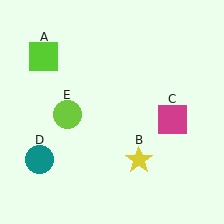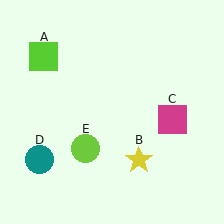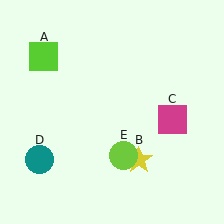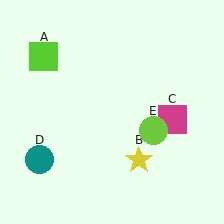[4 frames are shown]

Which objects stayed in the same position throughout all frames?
Lime square (object A) and yellow star (object B) and magenta square (object C) and teal circle (object D) remained stationary.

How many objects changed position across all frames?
1 object changed position: lime circle (object E).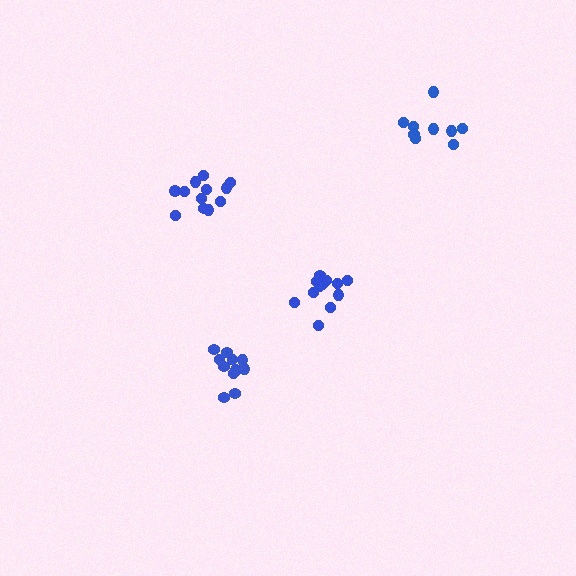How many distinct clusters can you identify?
There are 4 distinct clusters.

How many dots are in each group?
Group 1: 12 dots, Group 2: 12 dots, Group 3: 9 dots, Group 4: 11 dots (44 total).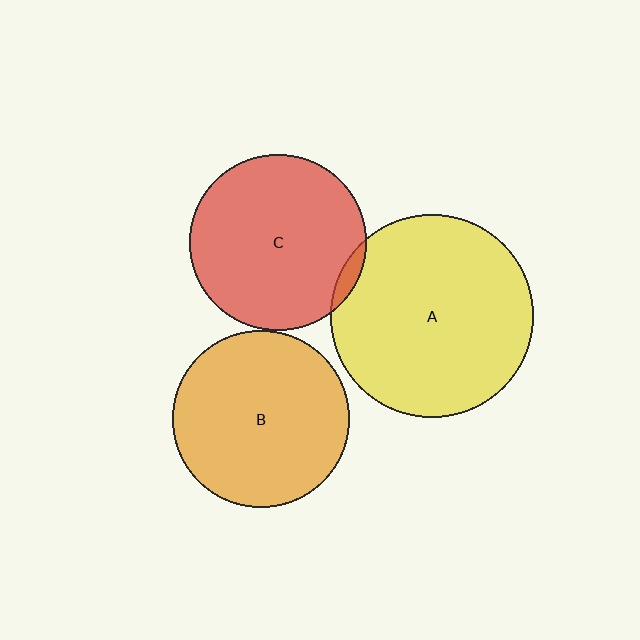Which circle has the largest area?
Circle A (yellow).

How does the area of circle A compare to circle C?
Approximately 1.3 times.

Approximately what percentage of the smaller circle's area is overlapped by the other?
Approximately 5%.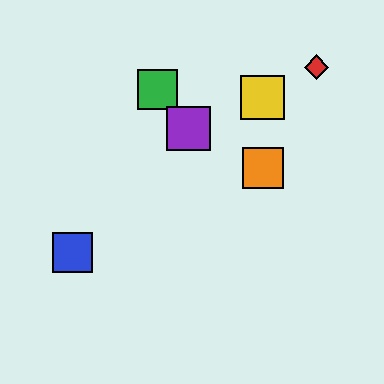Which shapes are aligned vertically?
The yellow square, the orange square are aligned vertically.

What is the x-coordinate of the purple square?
The purple square is at x≈188.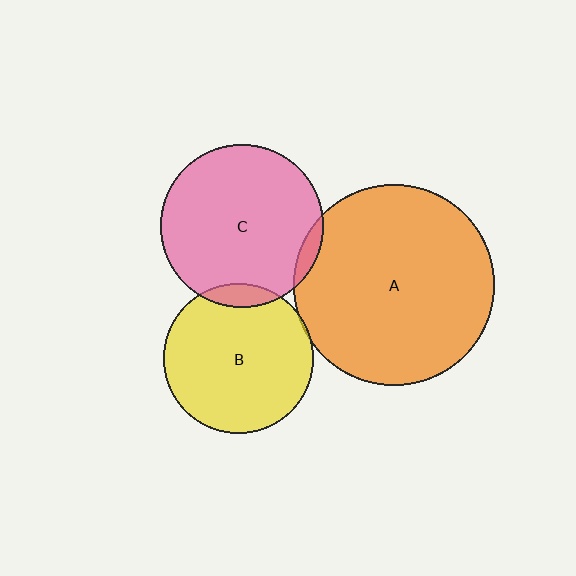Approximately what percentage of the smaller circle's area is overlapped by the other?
Approximately 5%.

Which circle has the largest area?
Circle A (orange).